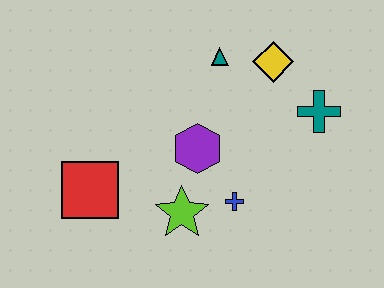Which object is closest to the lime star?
The blue cross is closest to the lime star.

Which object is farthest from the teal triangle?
The red square is farthest from the teal triangle.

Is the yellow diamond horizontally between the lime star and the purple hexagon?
No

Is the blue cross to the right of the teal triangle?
Yes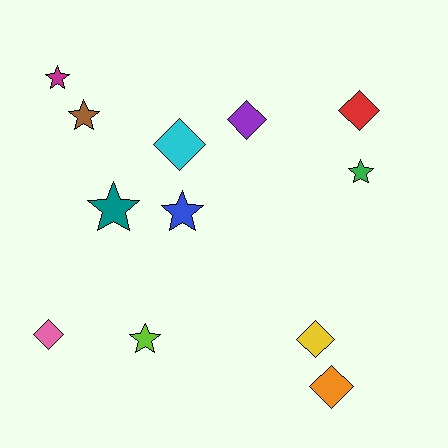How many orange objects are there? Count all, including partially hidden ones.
There is 1 orange object.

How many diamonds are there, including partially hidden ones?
There are 6 diamonds.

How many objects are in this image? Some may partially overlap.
There are 12 objects.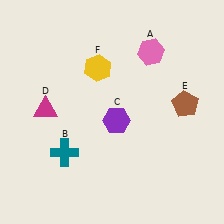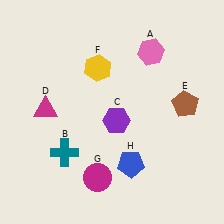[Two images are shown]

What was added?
A magenta circle (G), a blue pentagon (H) were added in Image 2.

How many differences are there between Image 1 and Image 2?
There are 2 differences between the two images.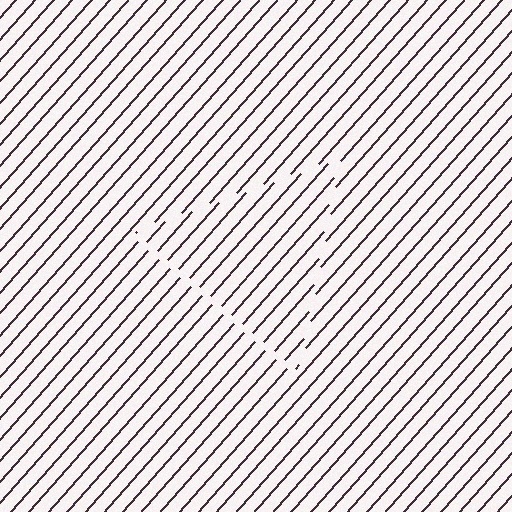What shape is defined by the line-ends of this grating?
An illusory triangle. The interior of the shape contains the same grating, shifted by half a period — the contour is defined by the phase discontinuity where line-ends from the inner and outer gratings abut.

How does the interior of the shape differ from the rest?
The interior of the shape contains the same grating, shifted by half a period — the contour is defined by the phase discontinuity where line-ends from the inner and outer gratings abut.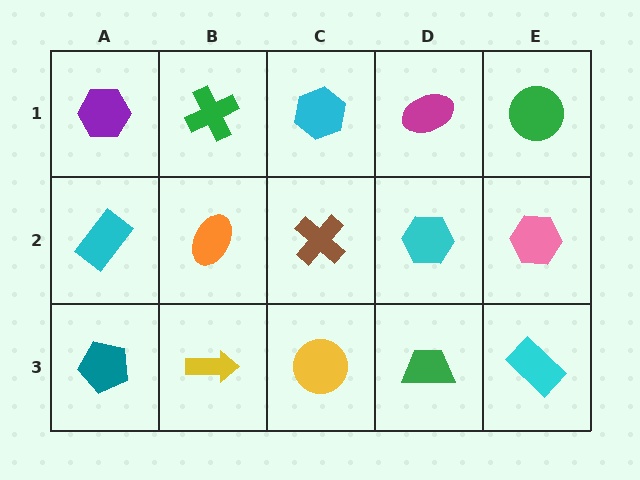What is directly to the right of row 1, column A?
A green cross.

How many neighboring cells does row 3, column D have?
3.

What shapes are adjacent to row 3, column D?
A cyan hexagon (row 2, column D), a yellow circle (row 3, column C), a cyan rectangle (row 3, column E).